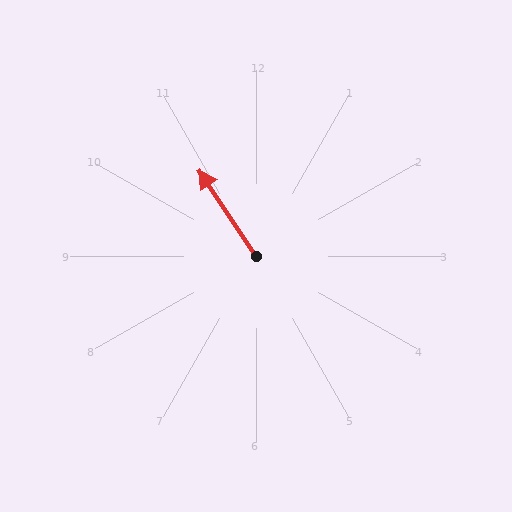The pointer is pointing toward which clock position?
Roughly 11 o'clock.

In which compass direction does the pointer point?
Northwest.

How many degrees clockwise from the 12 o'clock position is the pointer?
Approximately 326 degrees.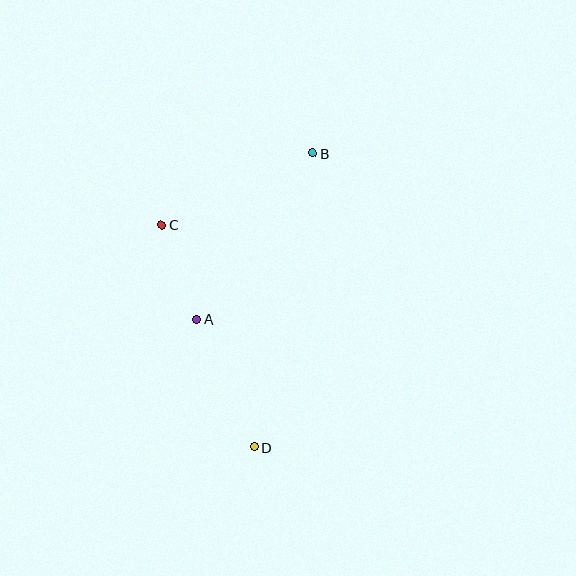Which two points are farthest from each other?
Points B and D are farthest from each other.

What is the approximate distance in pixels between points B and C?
The distance between B and C is approximately 166 pixels.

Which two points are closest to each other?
Points A and C are closest to each other.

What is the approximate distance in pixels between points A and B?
The distance between A and B is approximately 202 pixels.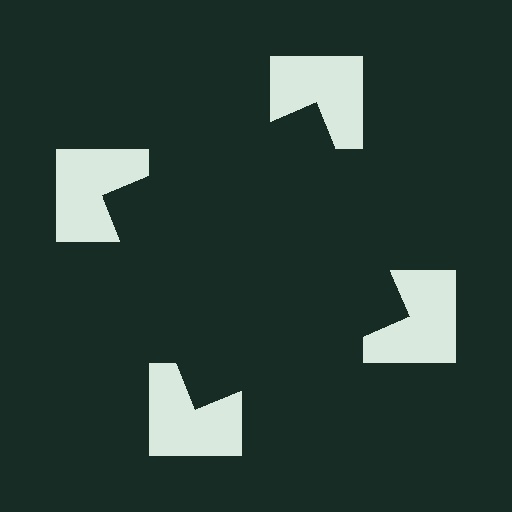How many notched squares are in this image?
There are 4 — one at each vertex of the illusory square.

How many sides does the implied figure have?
4 sides.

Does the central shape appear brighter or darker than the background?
It typically appears slightly darker than the background, even though no actual brightness change is drawn.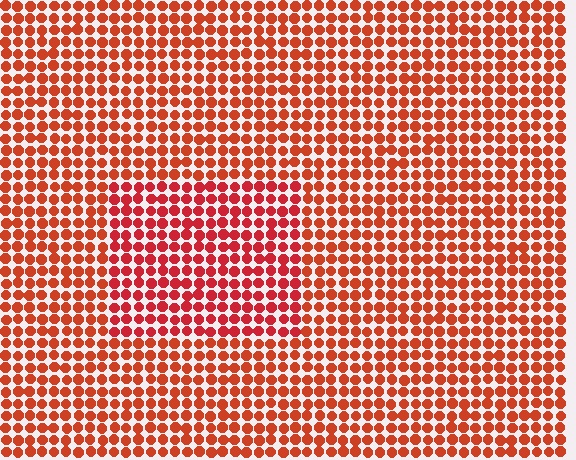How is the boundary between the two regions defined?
The boundary is defined purely by a slight shift in hue (about 17 degrees). Spacing, size, and orientation are identical on both sides.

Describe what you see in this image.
The image is filled with small red elements in a uniform arrangement. A rectangle-shaped region is visible where the elements are tinted to a slightly different hue, forming a subtle color boundary.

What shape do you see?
I see a rectangle.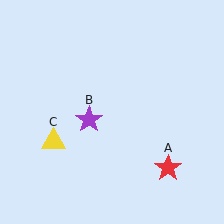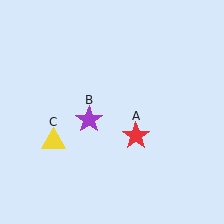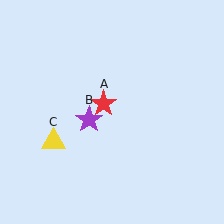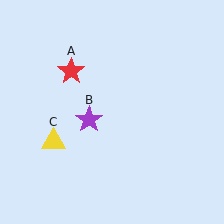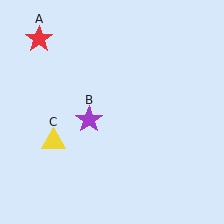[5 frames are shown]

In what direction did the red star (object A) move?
The red star (object A) moved up and to the left.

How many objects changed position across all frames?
1 object changed position: red star (object A).